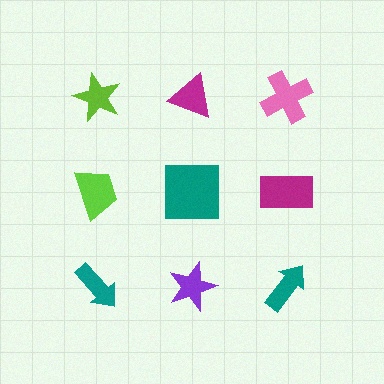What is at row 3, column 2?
A purple star.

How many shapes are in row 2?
3 shapes.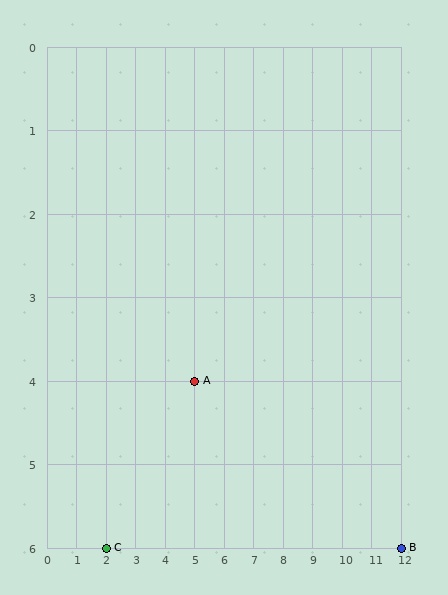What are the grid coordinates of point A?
Point A is at grid coordinates (5, 4).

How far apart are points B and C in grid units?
Points B and C are 10 columns apart.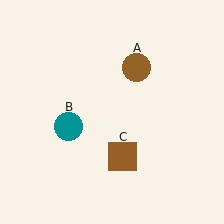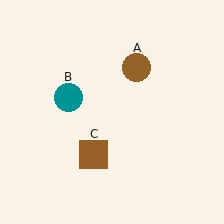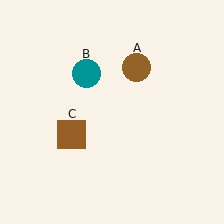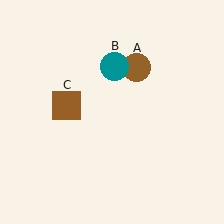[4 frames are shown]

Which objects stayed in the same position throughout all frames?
Brown circle (object A) remained stationary.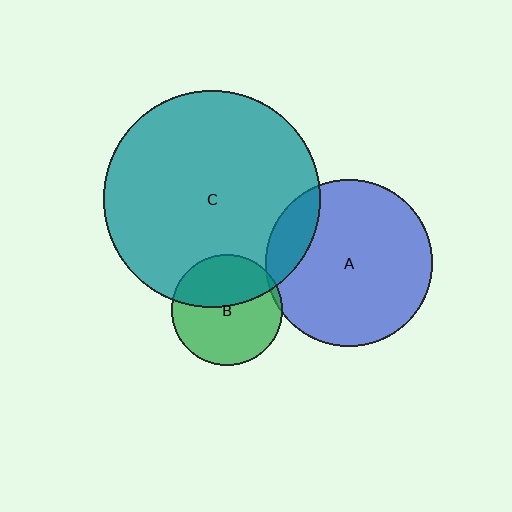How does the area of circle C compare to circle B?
Approximately 3.8 times.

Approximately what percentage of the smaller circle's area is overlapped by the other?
Approximately 40%.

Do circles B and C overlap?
Yes.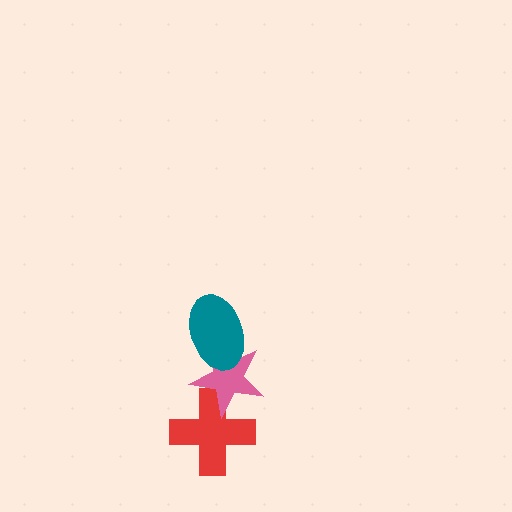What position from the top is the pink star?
The pink star is 2nd from the top.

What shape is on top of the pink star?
The teal ellipse is on top of the pink star.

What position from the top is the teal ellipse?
The teal ellipse is 1st from the top.